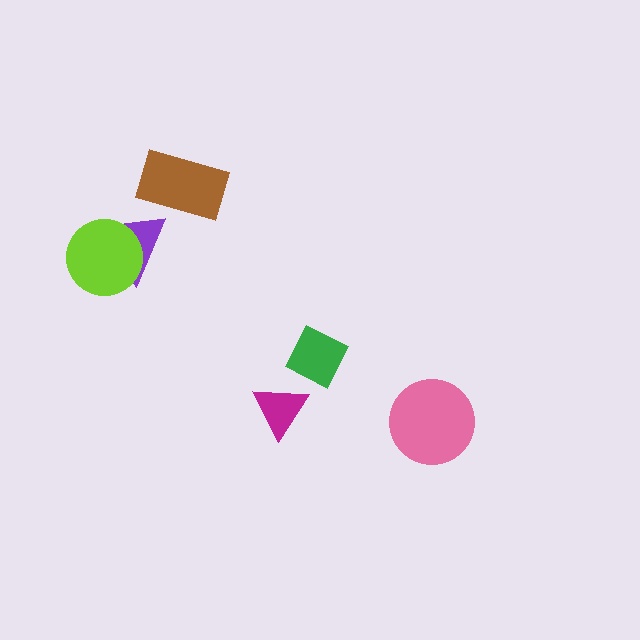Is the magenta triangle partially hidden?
No, no other shape covers it.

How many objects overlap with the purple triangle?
1 object overlaps with the purple triangle.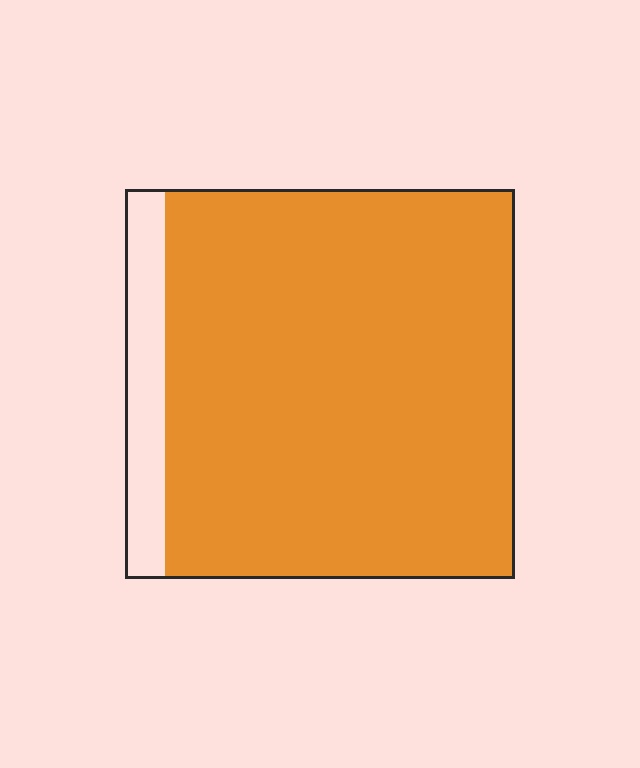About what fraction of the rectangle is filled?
About nine tenths (9/10).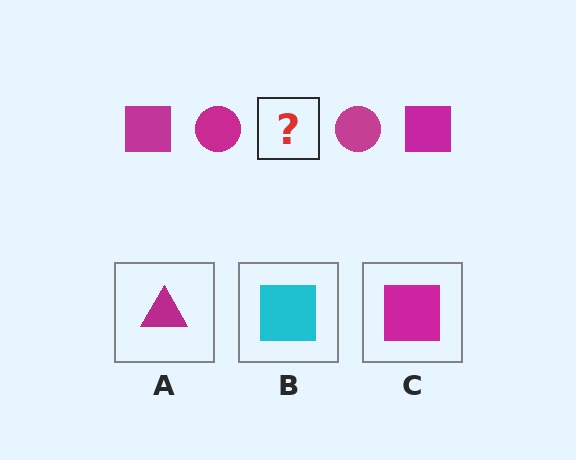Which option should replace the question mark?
Option C.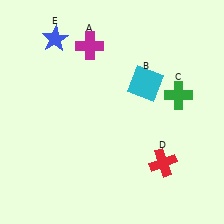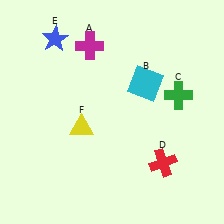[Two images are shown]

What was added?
A yellow triangle (F) was added in Image 2.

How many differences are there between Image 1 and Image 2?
There is 1 difference between the two images.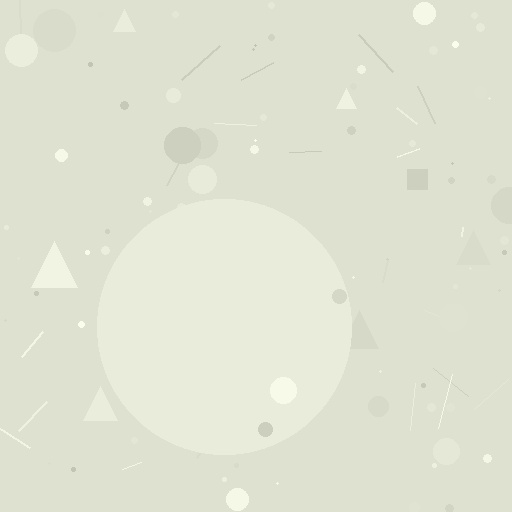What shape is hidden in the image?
A circle is hidden in the image.